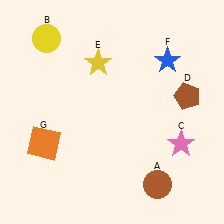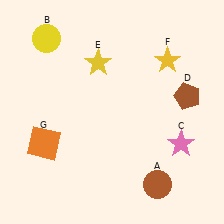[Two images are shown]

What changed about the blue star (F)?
In Image 1, F is blue. In Image 2, it changed to yellow.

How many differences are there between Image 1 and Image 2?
There is 1 difference between the two images.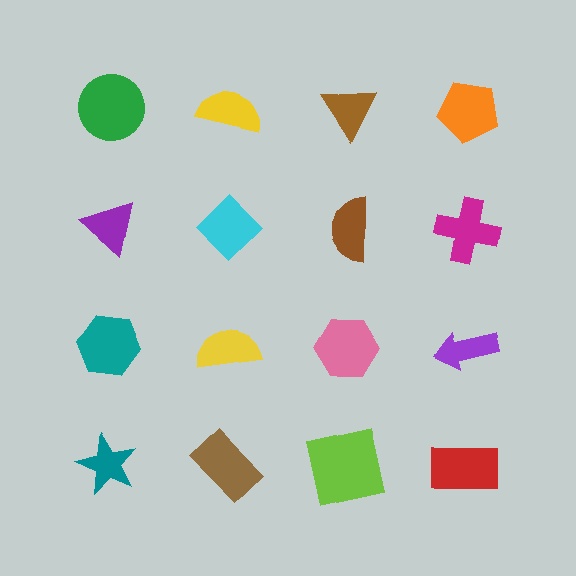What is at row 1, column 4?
An orange pentagon.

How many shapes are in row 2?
4 shapes.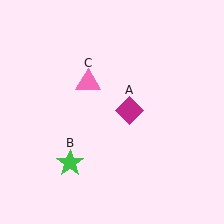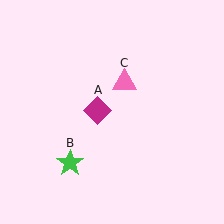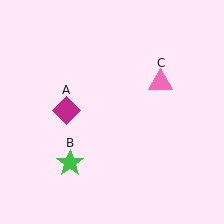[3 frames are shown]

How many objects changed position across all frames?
2 objects changed position: magenta diamond (object A), pink triangle (object C).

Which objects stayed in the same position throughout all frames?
Green star (object B) remained stationary.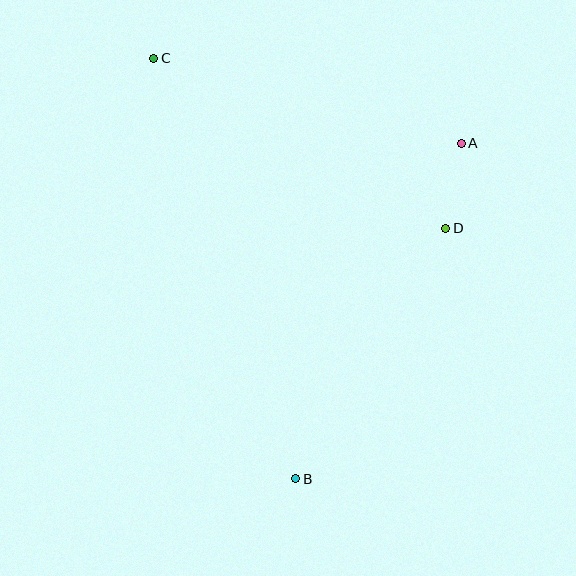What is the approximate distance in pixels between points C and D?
The distance between C and D is approximately 338 pixels.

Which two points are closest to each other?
Points A and D are closest to each other.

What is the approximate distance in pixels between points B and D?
The distance between B and D is approximately 292 pixels.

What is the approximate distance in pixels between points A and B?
The distance between A and B is approximately 374 pixels.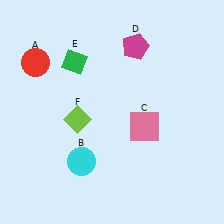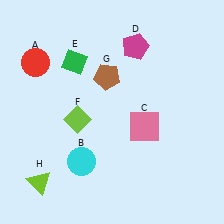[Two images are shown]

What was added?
A brown pentagon (G), a lime triangle (H) were added in Image 2.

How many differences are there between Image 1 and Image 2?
There are 2 differences between the two images.